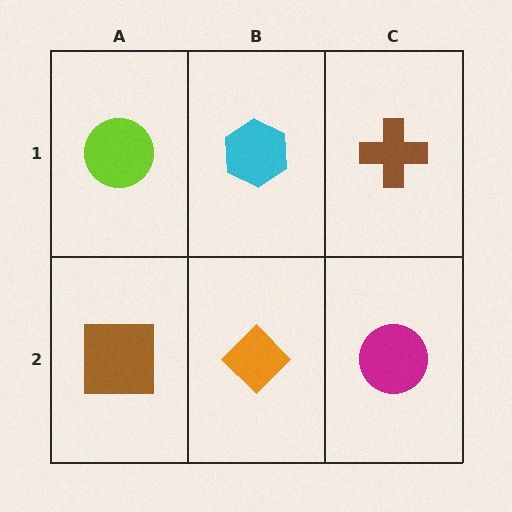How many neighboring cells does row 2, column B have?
3.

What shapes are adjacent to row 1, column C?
A magenta circle (row 2, column C), a cyan hexagon (row 1, column B).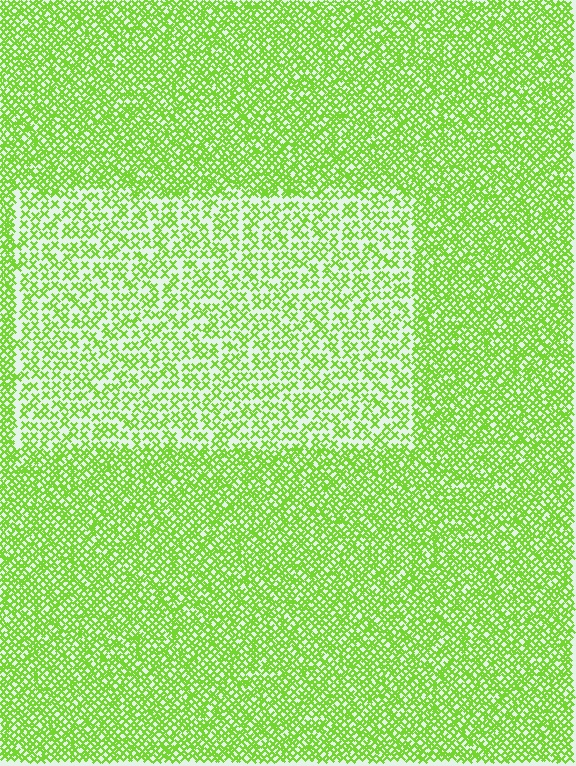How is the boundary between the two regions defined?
The boundary is defined by a change in element density (approximately 1.9x ratio). All elements are the same color, size, and shape.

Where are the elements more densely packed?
The elements are more densely packed outside the rectangle boundary.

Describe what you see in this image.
The image contains small lime elements arranged at two different densities. A rectangle-shaped region is visible where the elements are less densely packed than the surrounding area.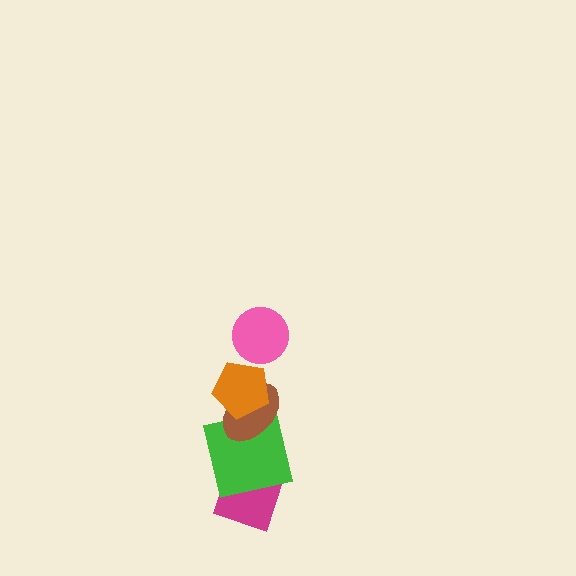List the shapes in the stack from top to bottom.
From top to bottom: the pink circle, the orange pentagon, the brown ellipse, the green square, the magenta diamond.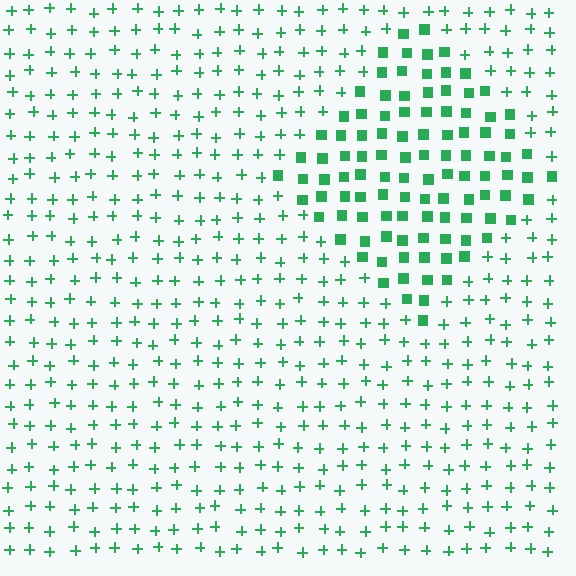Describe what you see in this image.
The image is filled with small green elements arranged in a uniform grid. A diamond-shaped region contains squares, while the surrounding area contains plus signs. The boundary is defined purely by the change in element shape.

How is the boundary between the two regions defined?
The boundary is defined by a change in element shape: squares inside vs. plus signs outside. All elements share the same color and spacing.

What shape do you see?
I see a diamond.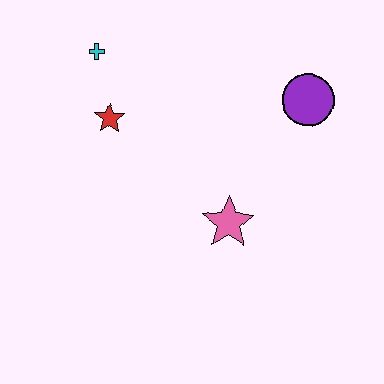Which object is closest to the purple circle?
The pink star is closest to the purple circle.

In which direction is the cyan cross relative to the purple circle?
The cyan cross is to the left of the purple circle.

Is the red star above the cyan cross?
No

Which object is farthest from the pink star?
The cyan cross is farthest from the pink star.